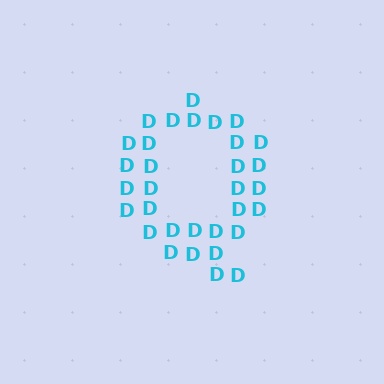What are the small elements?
The small elements are letter D's.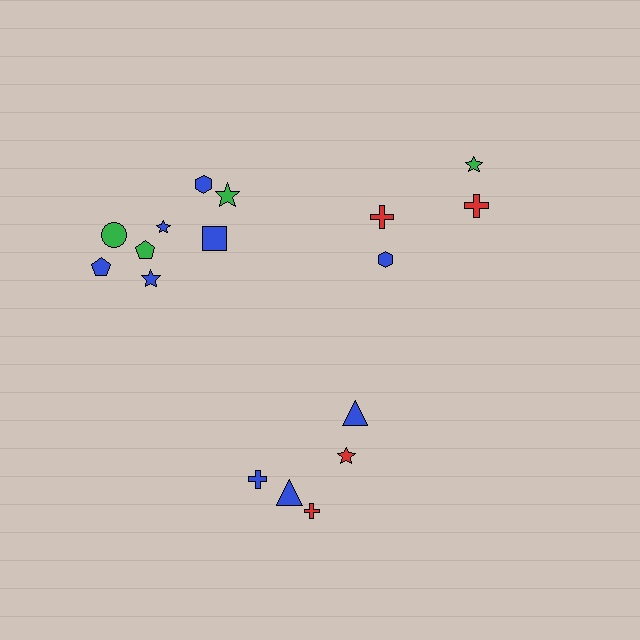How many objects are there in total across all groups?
There are 17 objects.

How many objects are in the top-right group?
There are 4 objects.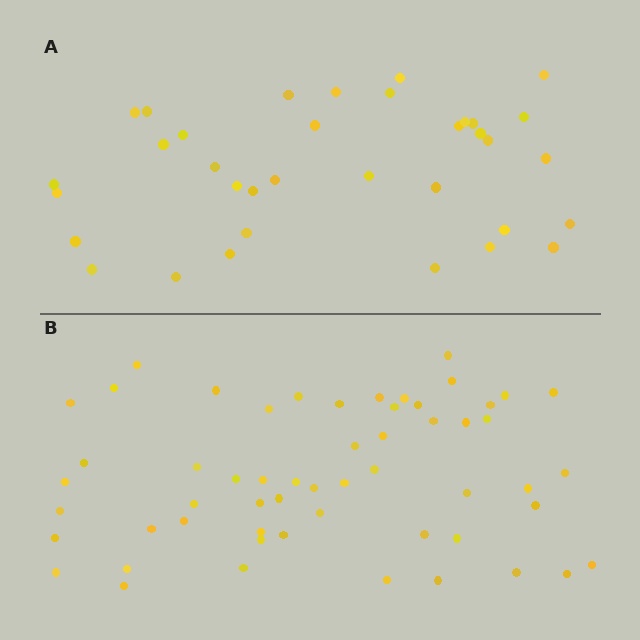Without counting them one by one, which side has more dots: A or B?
Region B (the bottom region) has more dots.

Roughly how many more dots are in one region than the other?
Region B has approximately 20 more dots than region A.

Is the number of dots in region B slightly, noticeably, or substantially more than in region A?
Region B has substantially more. The ratio is roughly 1.6 to 1.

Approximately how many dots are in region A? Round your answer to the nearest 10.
About 40 dots. (The exact count is 35, which rounds to 40.)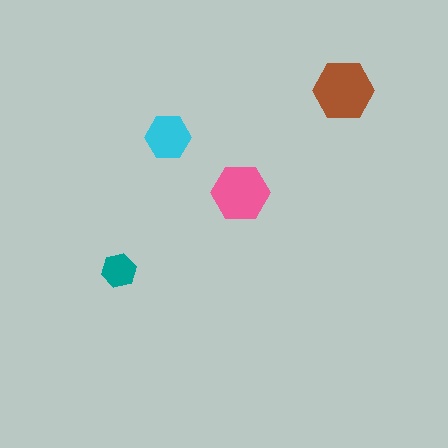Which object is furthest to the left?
The teal hexagon is leftmost.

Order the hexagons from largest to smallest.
the brown one, the pink one, the cyan one, the teal one.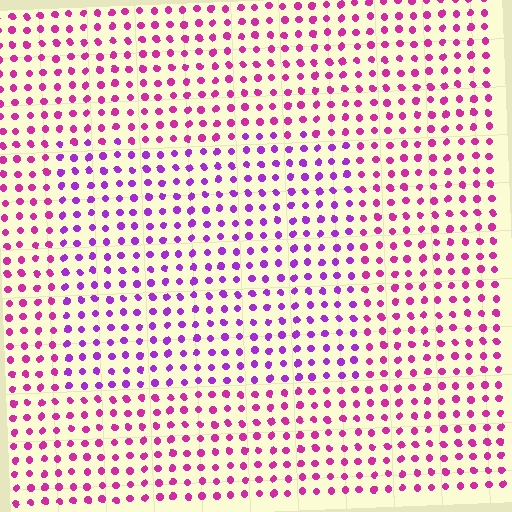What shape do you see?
I see a rectangle.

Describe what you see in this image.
The image is filled with small magenta elements in a uniform arrangement. A rectangle-shaped region is visible where the elements are tinted to a slightly different hue, forming a subtle color boundary.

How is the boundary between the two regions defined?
The boundary is defined purely by a slight shift in hue (about 33 degrees). Spacing, size, and orientation are identical on both sides.